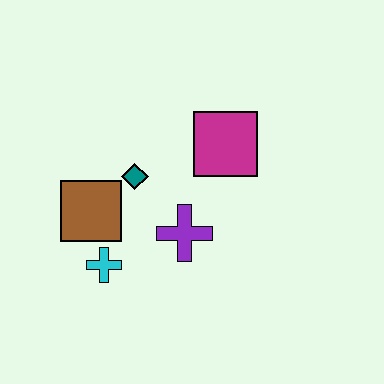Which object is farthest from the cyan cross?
The magenta square is farthest from the cyan cross.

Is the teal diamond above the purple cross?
Yes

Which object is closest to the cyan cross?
The brown square is closest to the cyan cross.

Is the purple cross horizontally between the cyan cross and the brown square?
No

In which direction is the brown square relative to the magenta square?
The brown square is to the left of the magenta square.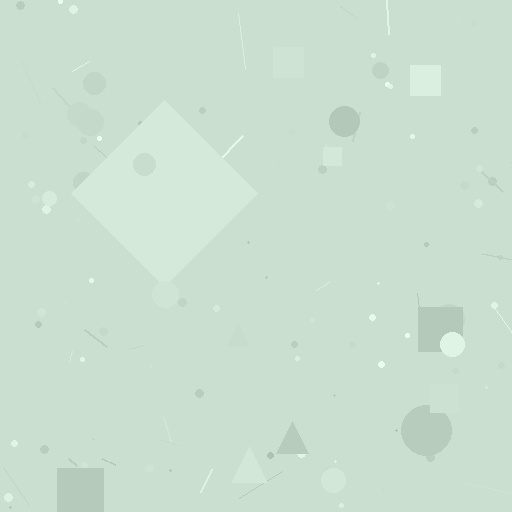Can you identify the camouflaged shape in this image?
The camouflaged shape is a diamond.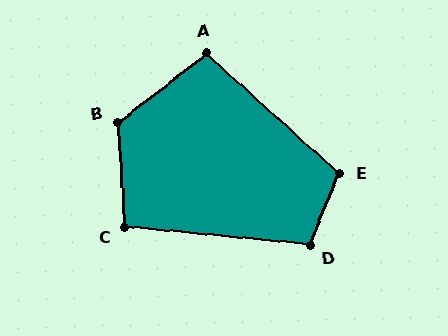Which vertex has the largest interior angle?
B, at approximately 124 degrees.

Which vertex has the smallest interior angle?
C, at approximately 99 degrees.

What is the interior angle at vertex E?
Approximately 110 degrees (obtuse).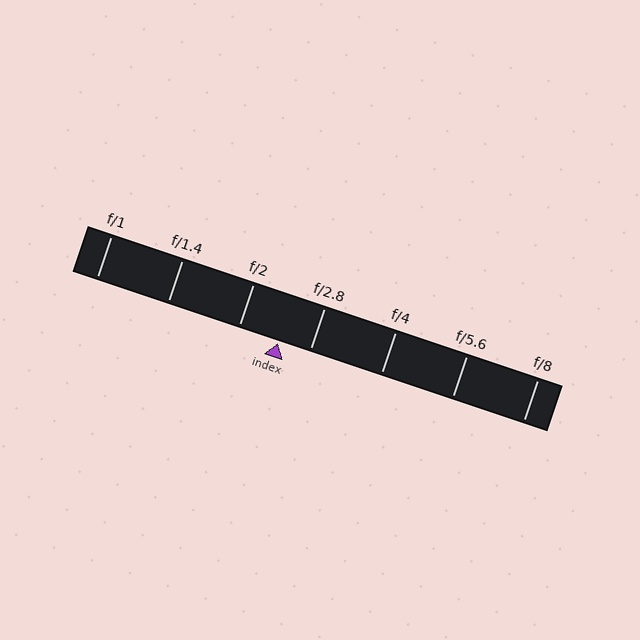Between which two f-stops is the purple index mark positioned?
The index mark is between f/2 and f/2.8.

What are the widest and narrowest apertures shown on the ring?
The widest aperture shown is f/1 and the narrowest is f/8.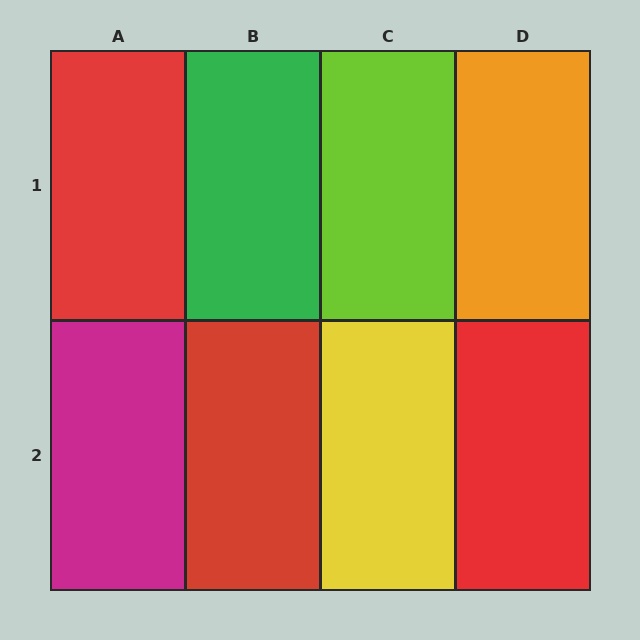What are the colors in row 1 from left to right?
Red, green, lime, orange.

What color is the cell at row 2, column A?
Magenta.